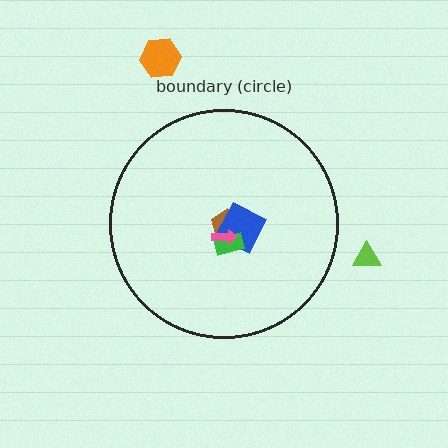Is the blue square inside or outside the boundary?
Inside.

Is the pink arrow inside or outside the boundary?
Inside.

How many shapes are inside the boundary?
4 inside, 2 outside.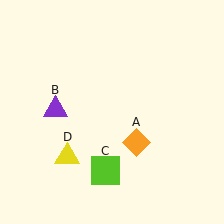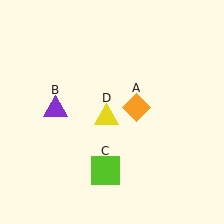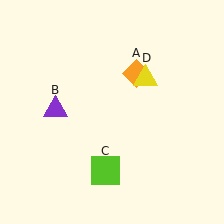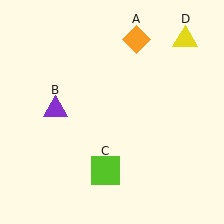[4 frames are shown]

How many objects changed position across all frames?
2 objects changed position: orange diamond (object A), yellow triangle (object D).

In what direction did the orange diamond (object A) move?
The orange diamond (object A) moved up.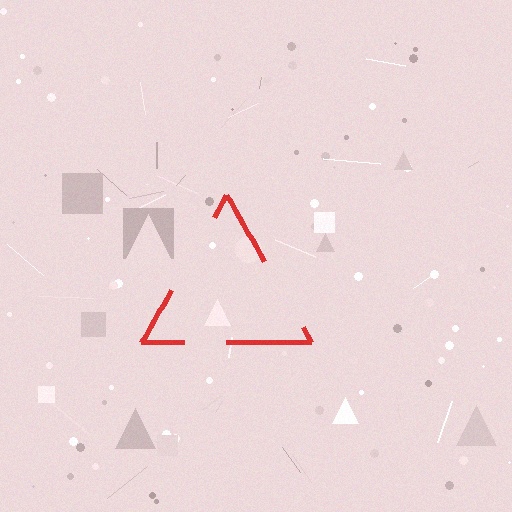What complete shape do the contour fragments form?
The contour fragments form a triangle.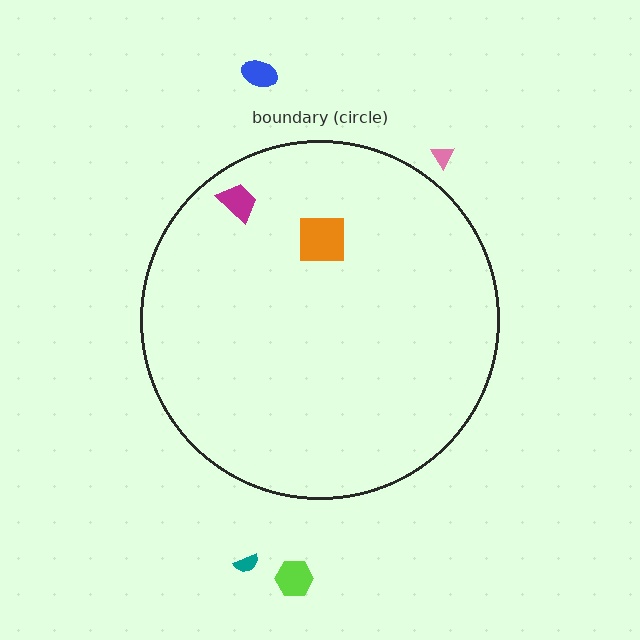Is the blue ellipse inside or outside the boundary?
Outside.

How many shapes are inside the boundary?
2 inside, 4 outside.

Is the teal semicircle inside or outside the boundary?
Outside.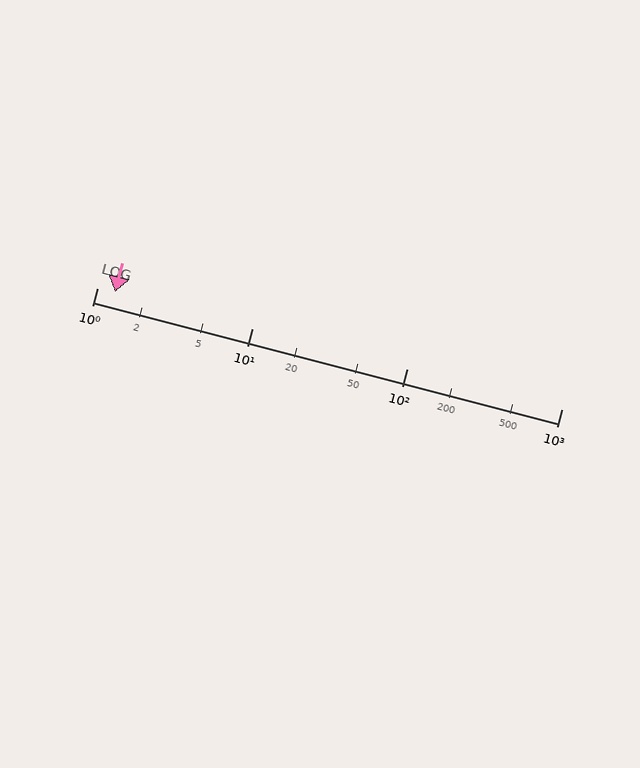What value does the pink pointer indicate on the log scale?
The pointer indicates approximately 1.3.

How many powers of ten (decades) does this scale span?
The scale spans 3 decades, from 1 to 1000.